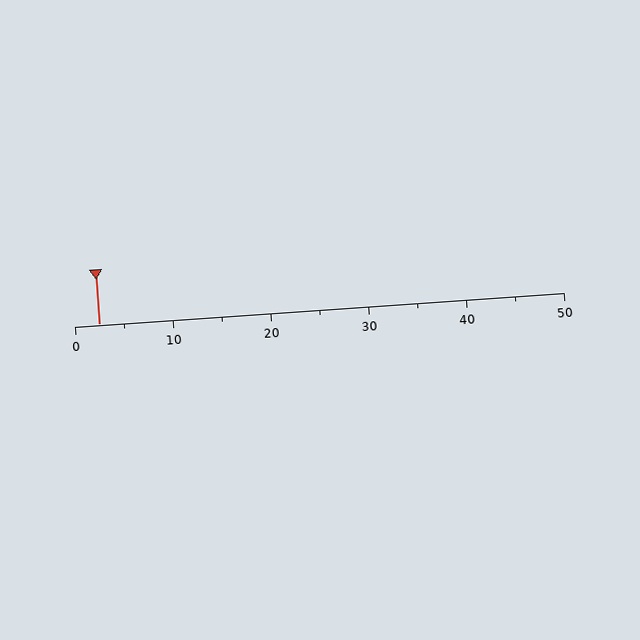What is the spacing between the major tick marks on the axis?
The major ticks are spaced 10 apart.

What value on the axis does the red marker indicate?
The marker indicates approximately 2.5.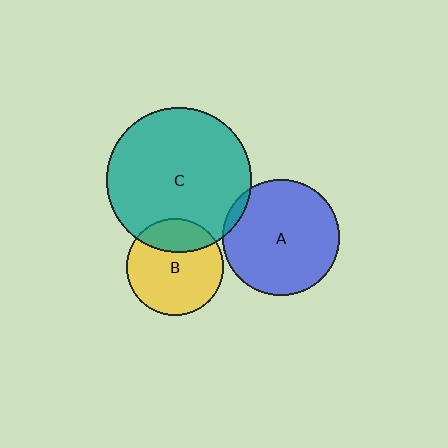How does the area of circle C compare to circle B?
Approximately 2.2 times.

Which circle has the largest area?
Circle C (teal).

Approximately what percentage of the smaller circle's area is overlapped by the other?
Approximately 5%.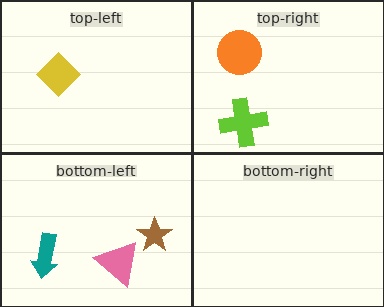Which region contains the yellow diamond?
The top-left region.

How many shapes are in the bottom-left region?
3.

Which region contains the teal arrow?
The bottom-left region.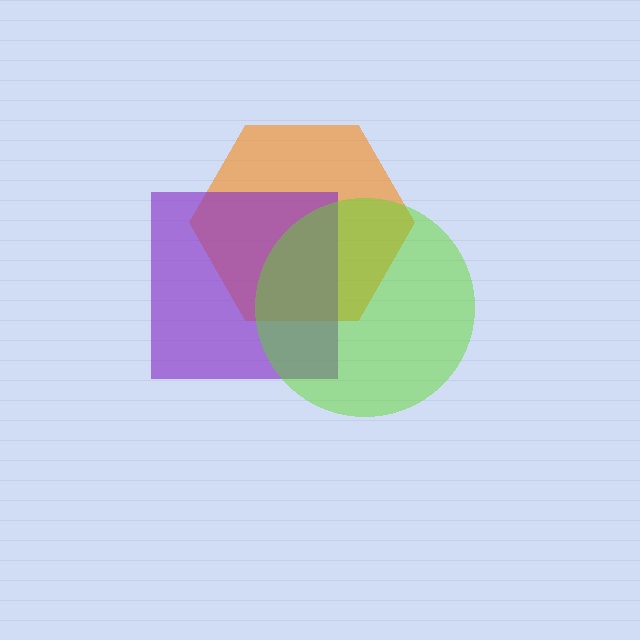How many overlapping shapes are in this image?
There are 3 overlapping shapes in the image.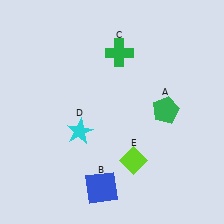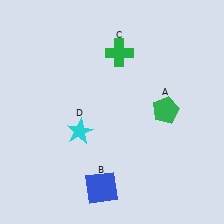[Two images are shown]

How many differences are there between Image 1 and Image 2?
There is 1 difference between the two images.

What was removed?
The lime diamond (E) was removed in Image 2.